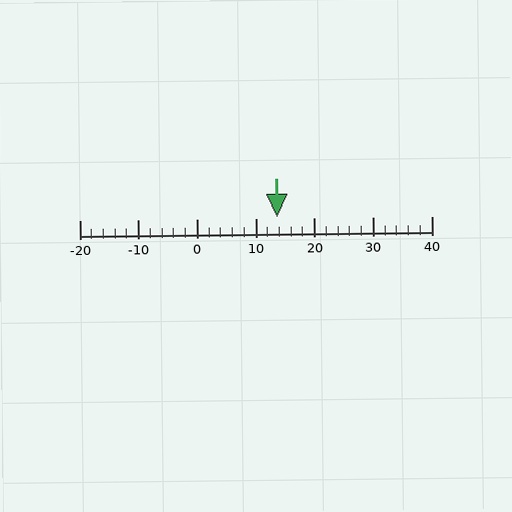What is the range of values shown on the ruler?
The ruler shows values from -20 to 40.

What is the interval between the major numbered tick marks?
The major tick marks are spaced 10 units apart.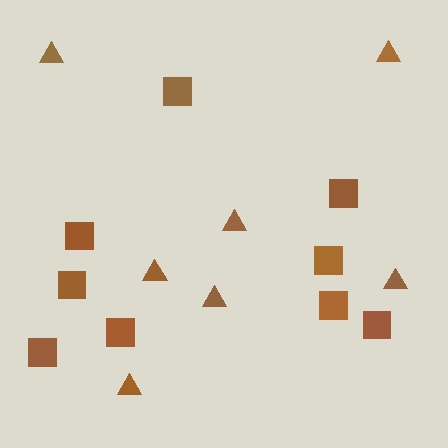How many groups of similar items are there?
There are 2 groups: one group of triangles (7) and one group of squares (9).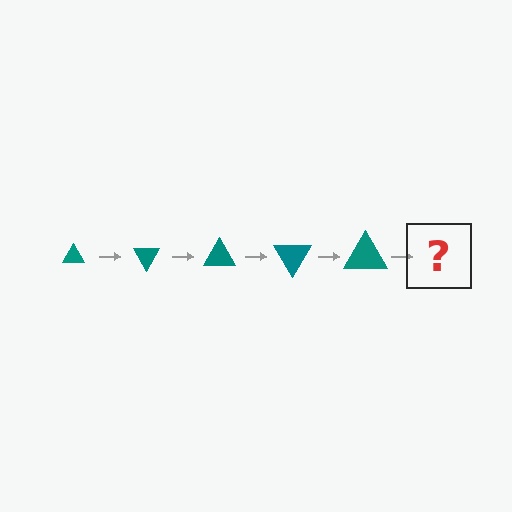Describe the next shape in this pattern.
It should be a triangle, larger than the previous one and rotated 300 degrees from the start.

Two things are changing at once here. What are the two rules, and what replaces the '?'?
The two rules are that the triangle grows larger each step and it rotates 60 degrees each step. The '?' should be a triangle, larger than the previous one and rotated 300 degrees from the start.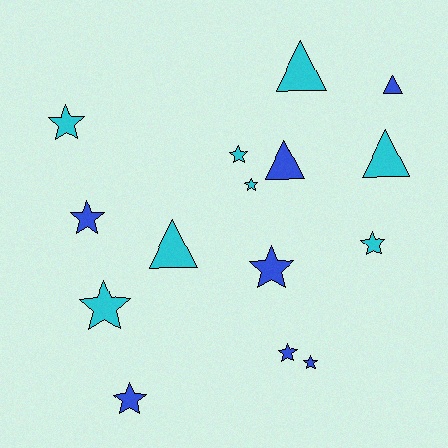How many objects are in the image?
There are 15 objects.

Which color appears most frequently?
Cyan, with 8 objects.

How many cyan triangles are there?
There are 3 cyan triangles.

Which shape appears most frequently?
Star, with 10 objects.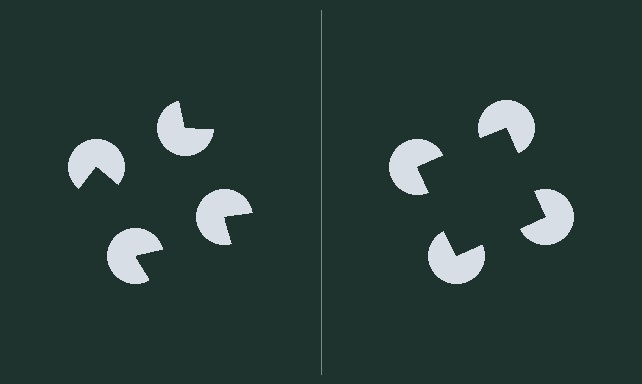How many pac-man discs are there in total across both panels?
8 — 4 on each side.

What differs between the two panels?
The pac-man discs are positioned identically on both sides; only the wedge orientations differ. On the right they align to a square; on the left they are misaligned.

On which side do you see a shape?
An illusory square appears on the right side. On the left side the wedge cuts are rotated, so no coherent shape forms.